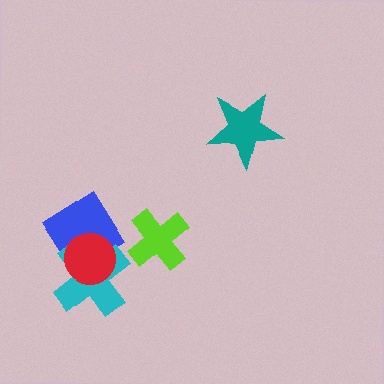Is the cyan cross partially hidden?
Yes, it is partially covered by another shape.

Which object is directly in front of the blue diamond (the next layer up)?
The cyan cross is directly in front of the blue diamond.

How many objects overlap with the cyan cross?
2 objects overlap with the cyan cross.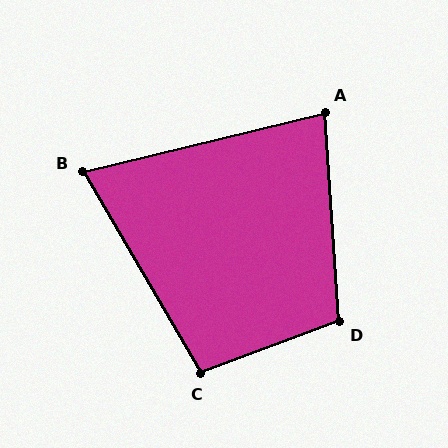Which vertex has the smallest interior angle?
B, at approximately 73 degrees.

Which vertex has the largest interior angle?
D, at approximately 107 degrees.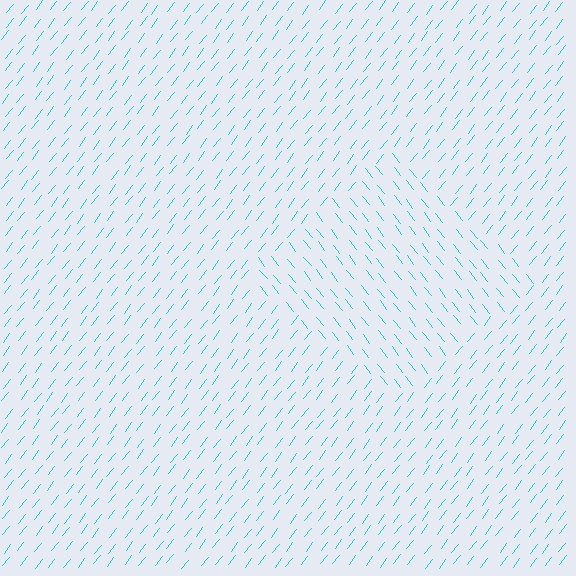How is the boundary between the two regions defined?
The boundary is defined purely by a change in line orientation (approximately 76 degrees difference). All lines are the same color and thickness.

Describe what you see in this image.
The image is filled with small cyan line segments. A diamond region in the image has lines oriented differently from the surrounding lines, creating a visible texture boundary.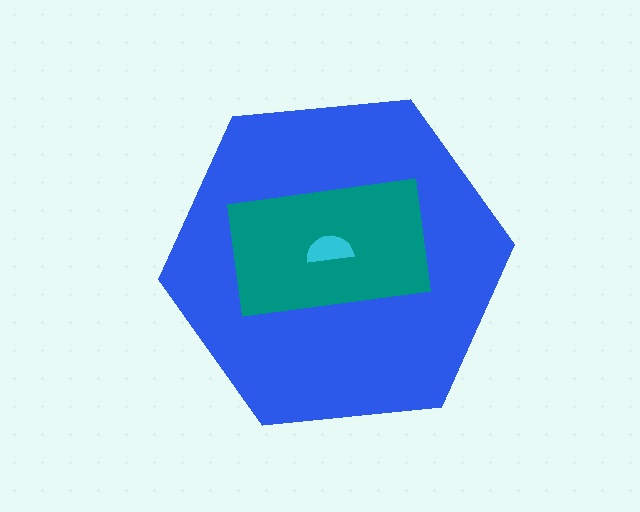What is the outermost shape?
The blue hexagon.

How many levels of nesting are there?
3.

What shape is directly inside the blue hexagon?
The teal rectangle.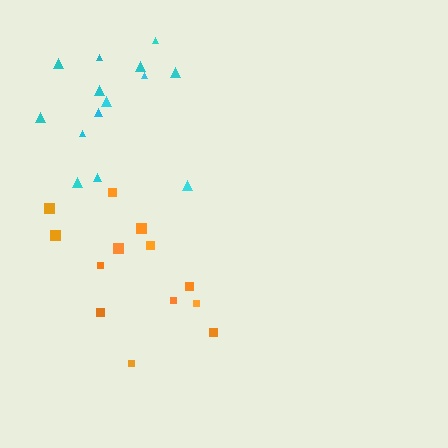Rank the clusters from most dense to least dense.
orange, cyan.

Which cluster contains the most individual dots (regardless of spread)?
Cyan (14).